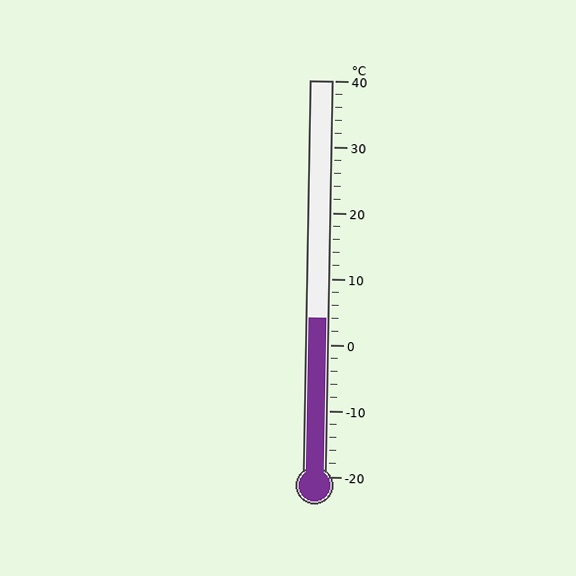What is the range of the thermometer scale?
The thermometer scale ranges from -20°C to 40°C.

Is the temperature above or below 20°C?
The temperature is below 20°C.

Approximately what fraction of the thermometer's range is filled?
The thermometer is filled to approximately 40% of its range.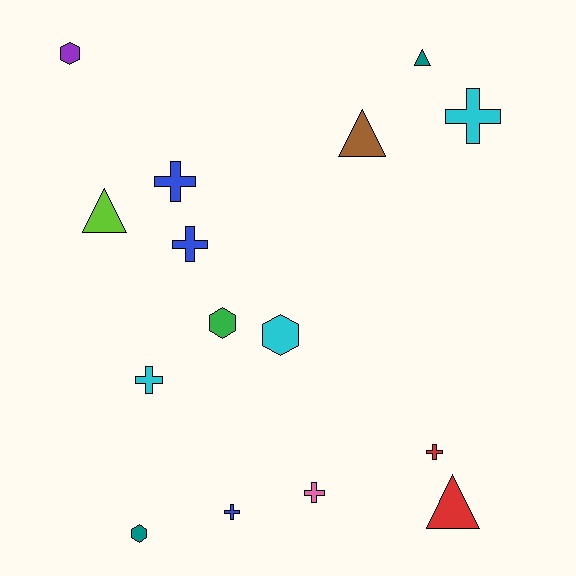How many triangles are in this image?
There are 4 triangles.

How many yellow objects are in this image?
There are no yellow objects.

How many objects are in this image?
There are 15 objects.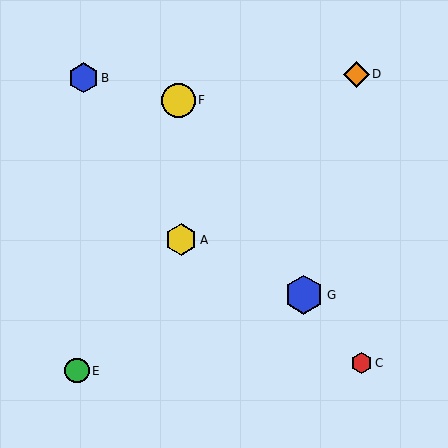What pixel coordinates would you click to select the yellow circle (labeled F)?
Click at (178, 100) to select the yellow circle F.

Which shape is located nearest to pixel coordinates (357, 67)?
The orange diamond (labeled D) at (356, 74) is nearest to that location.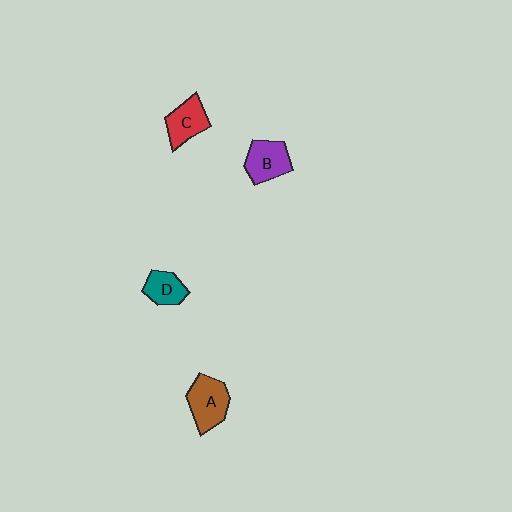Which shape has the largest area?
Shape A (brown).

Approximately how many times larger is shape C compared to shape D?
Approximately 1.2 times.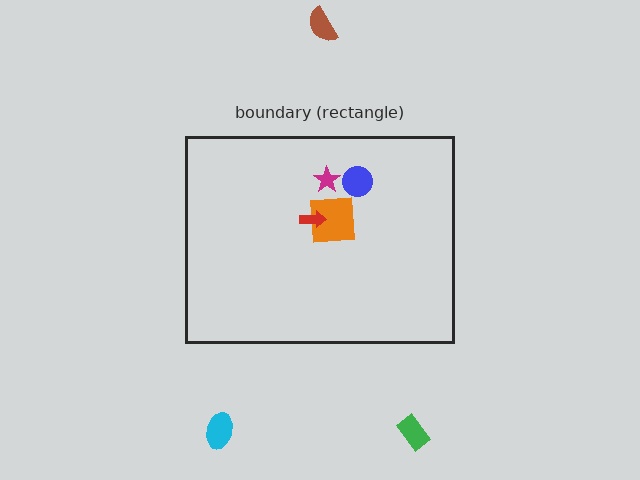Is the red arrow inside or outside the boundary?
Inside.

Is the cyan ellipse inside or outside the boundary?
Outside.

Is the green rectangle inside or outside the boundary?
Outside.